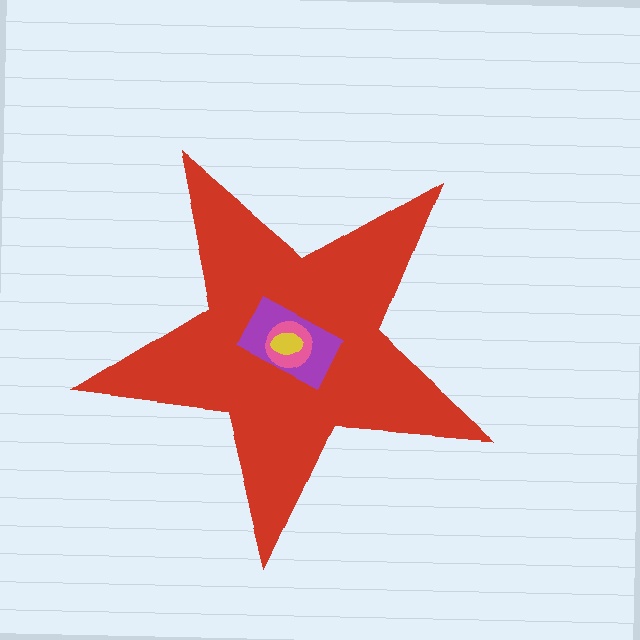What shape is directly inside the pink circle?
The yellow ellipse.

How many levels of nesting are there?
4.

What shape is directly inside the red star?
The purple rectangle.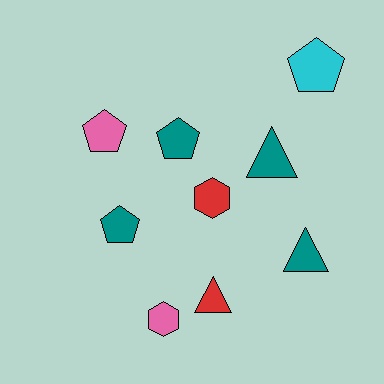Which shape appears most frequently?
Pentagon, with 4 objects.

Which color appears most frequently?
Teal, with 4 objects.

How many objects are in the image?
There are 9 objects.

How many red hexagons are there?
There is 1 red hexagon.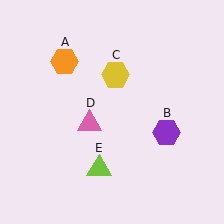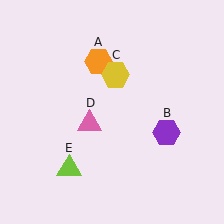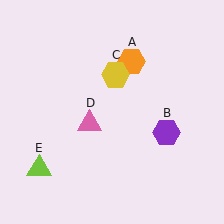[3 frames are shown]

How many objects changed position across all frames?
2 objects changed position: orange hexagon (object A), lime triangle (object E).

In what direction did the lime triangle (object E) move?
The lime triangle (object E) moved left.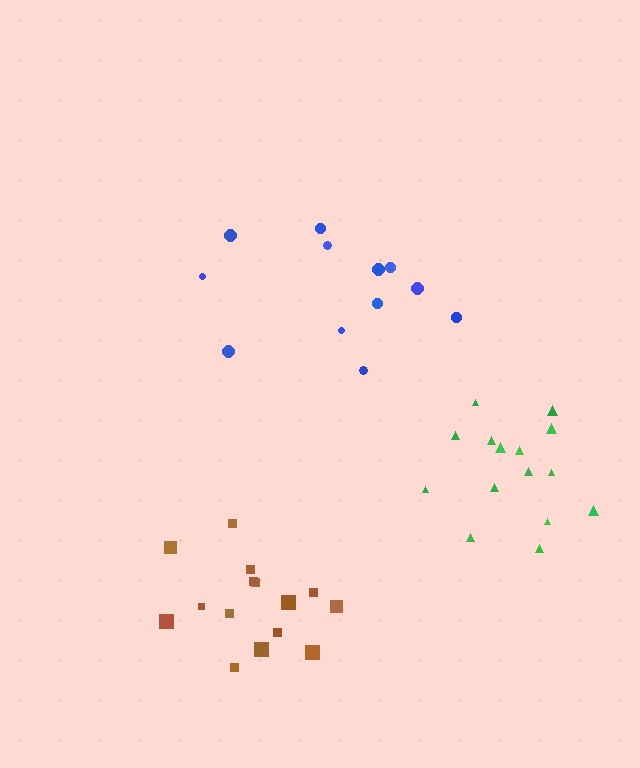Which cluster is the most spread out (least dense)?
Blue.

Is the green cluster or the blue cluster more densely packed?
Green.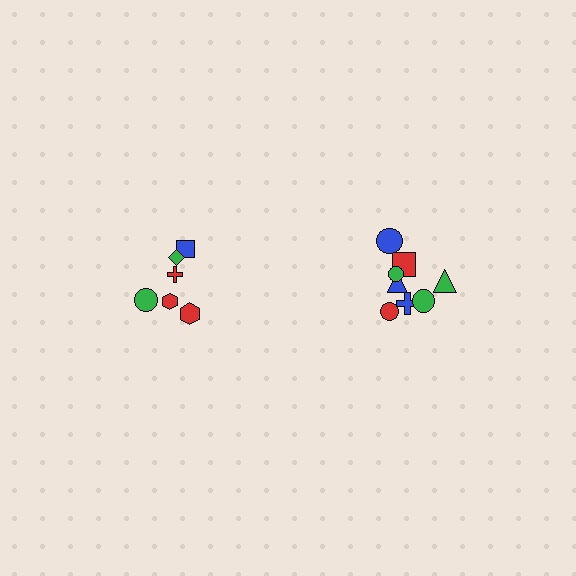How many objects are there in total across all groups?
There are 14 objects.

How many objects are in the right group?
There are 8 objects.